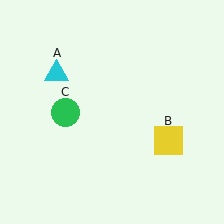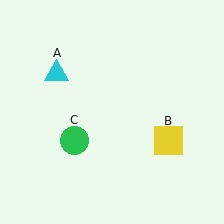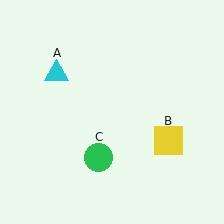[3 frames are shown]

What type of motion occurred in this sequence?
The green circle (object C) rotated counterclockwise around the center of the scene.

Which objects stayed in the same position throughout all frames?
Cyan triangle (object A) and yellow square (object B) remained stationary.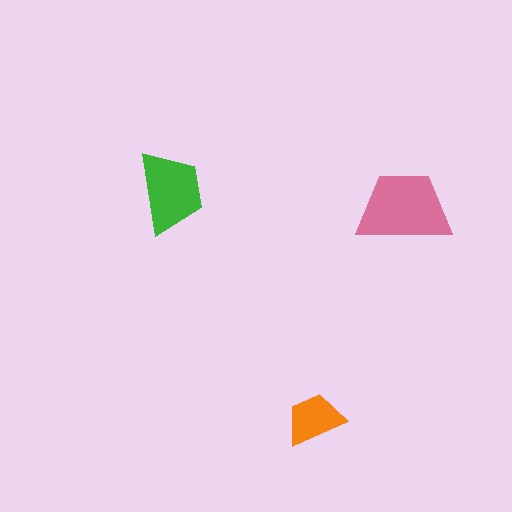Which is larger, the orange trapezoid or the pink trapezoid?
The pink one.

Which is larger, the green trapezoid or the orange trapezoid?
The green one.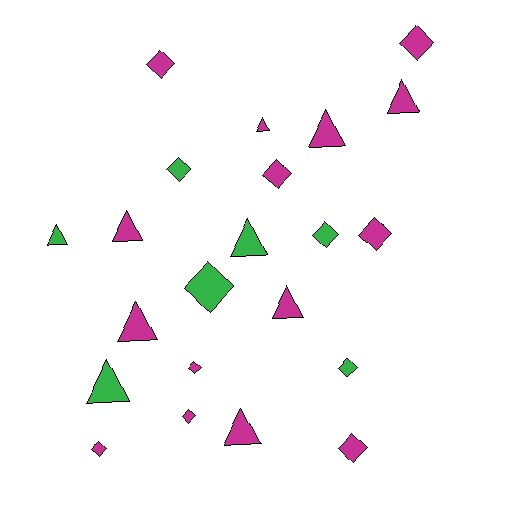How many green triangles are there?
There are 3 green triangles.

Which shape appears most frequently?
Diamond, with 12 objects.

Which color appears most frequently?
Magenta, with 15 objects.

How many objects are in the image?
There are 22 objects.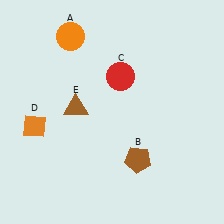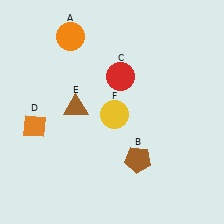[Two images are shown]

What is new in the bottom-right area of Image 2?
A yellow circle (F) was added in the bottom-right area of Image 2.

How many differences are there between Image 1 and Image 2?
There is 1 difference between the two images.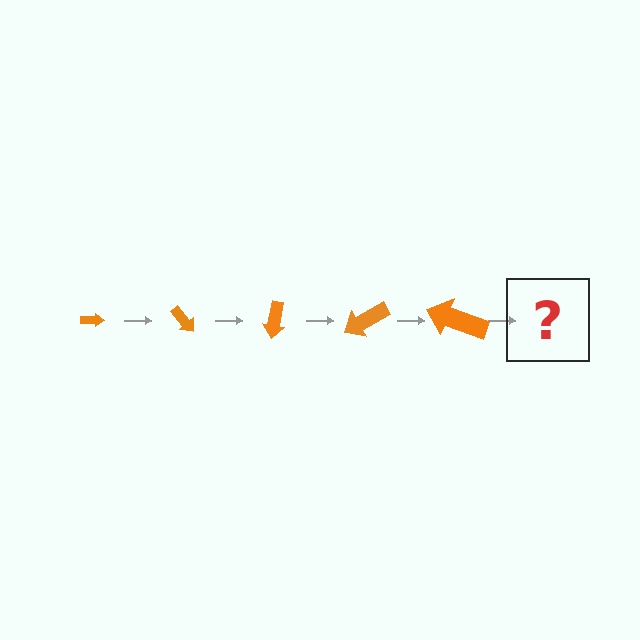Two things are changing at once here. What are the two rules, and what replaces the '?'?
The two rules are that the arrow grows larger each step and it rotates 50 degrees each step. The '?' should be an arrow, larger than the previous one and rotated 250 degrees from the start.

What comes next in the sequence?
The next element should be an arrow, larger than the previous one and rotated 250 degrees from the start.